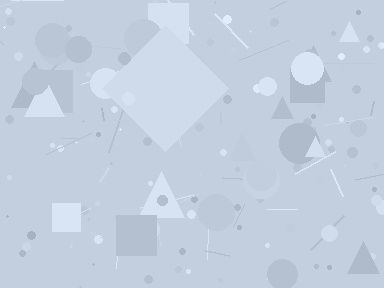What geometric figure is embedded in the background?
A diamond is embedded in the background.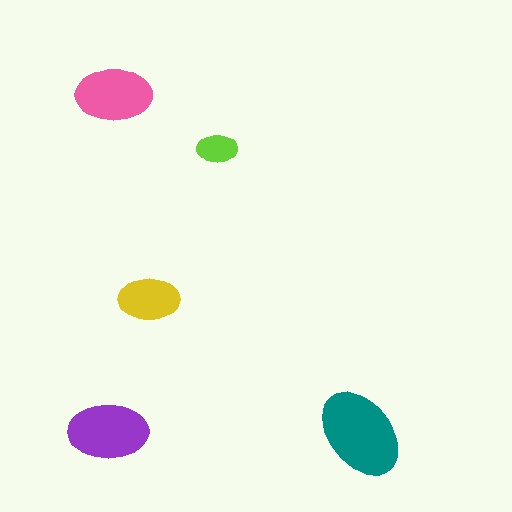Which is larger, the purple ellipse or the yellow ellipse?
The purple one.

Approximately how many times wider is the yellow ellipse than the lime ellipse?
About 1.5 times wider.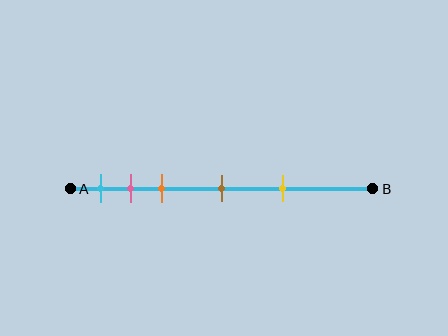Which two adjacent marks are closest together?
The pink and orange marks are the closest adjacent pair.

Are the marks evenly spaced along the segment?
No, the marks are not evenly spaced.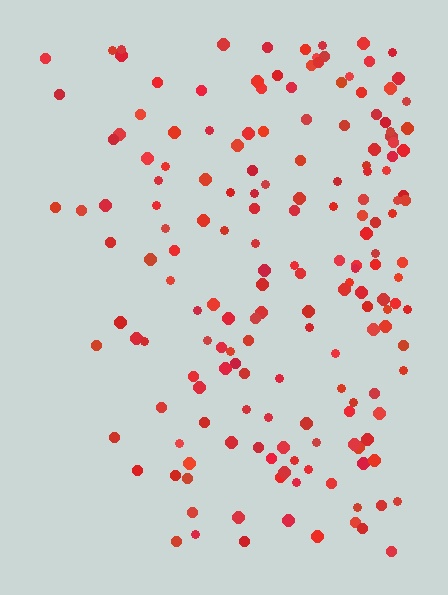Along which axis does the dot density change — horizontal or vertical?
Horizontal.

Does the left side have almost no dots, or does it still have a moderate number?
Still a moderate number, just noticeably fewer than the right.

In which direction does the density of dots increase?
From left to right, with the right side densest.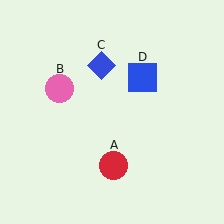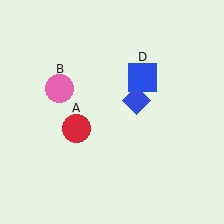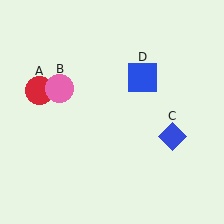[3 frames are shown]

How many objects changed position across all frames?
2 objects changed position: red circle (object A), blue diamond (object C).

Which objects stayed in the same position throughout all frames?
Pink circle (object B) and blue square (object D) remained stationary.